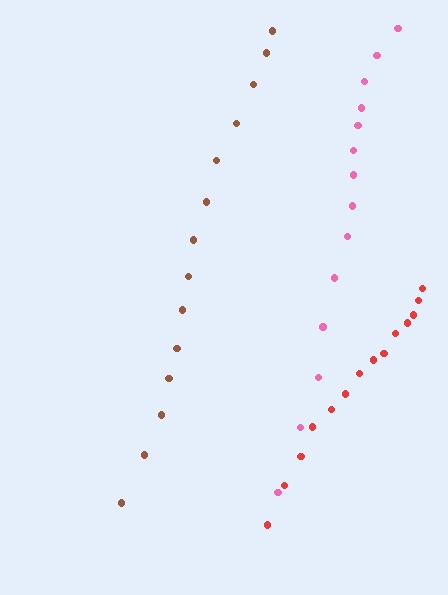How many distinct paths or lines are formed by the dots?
There are 3 distinct paths.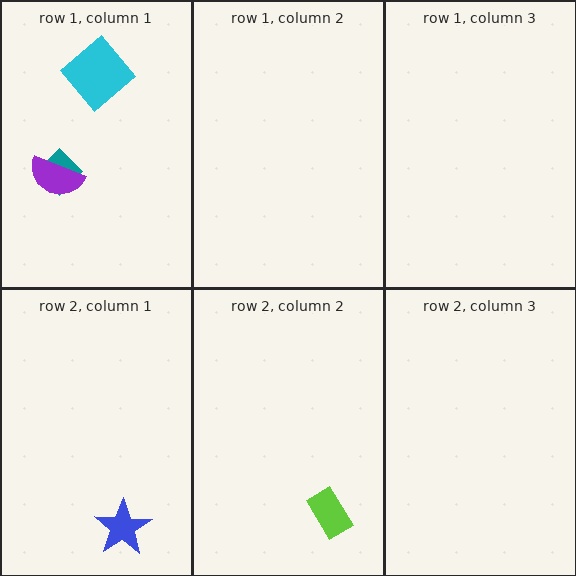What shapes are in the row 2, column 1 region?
The blue star.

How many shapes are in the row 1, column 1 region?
3.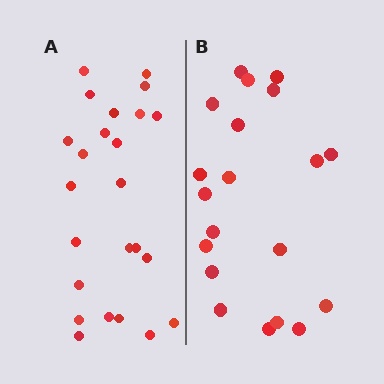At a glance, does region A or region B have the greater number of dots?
Region A (the left region) has more dots.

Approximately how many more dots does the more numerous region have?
Region A has about 4 more dots than region B.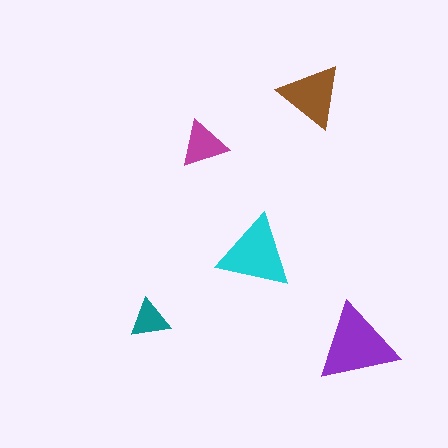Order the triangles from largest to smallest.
the purple one, the cyan one, the brown one, the magenta one, the teal one.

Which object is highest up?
The brown triangle is topmost.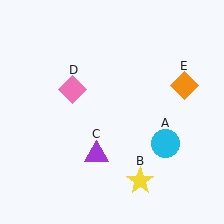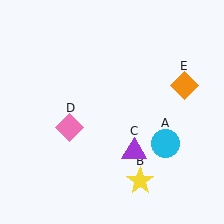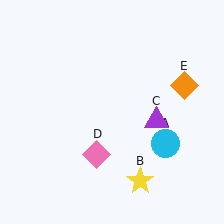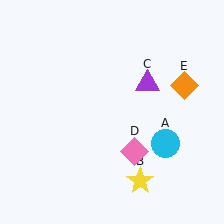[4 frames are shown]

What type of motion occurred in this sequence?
The purple triangle (object C), pink diamond (object D) rotated counterclockwise around the center of the scene.